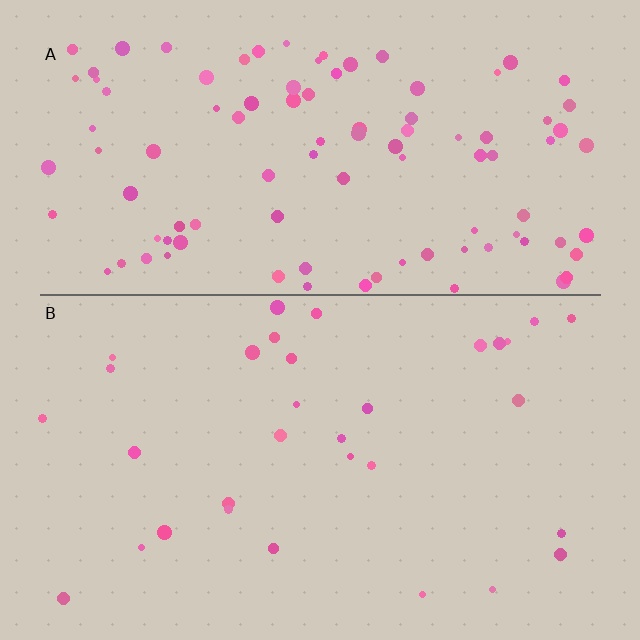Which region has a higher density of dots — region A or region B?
A (the top).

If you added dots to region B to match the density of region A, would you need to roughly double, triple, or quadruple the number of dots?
Approximately triple.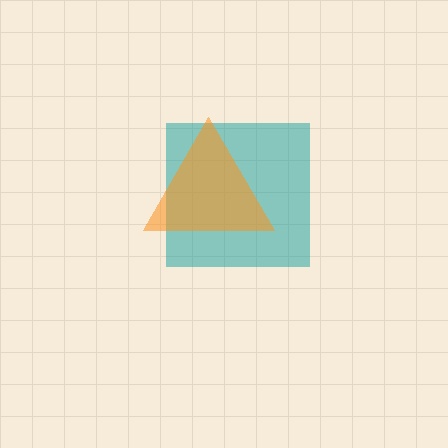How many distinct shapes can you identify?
There are 2 distinct shapes: a teal square, an orange triangle.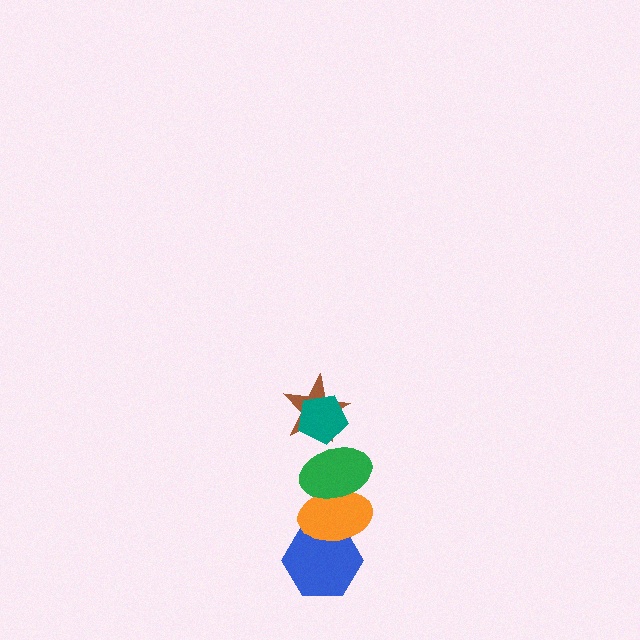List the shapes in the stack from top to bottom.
From top to bottom: the teal pentagon, the brown star, the green ellipse, the orange ellipse, the blue hexagon.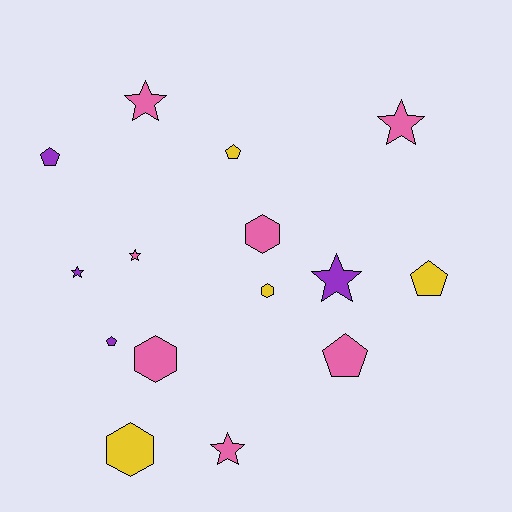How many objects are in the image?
There are 15 objects.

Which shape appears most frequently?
Star, with 6 objects.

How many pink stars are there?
There are 4 pink stars.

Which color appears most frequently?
Pink, with 7 objects.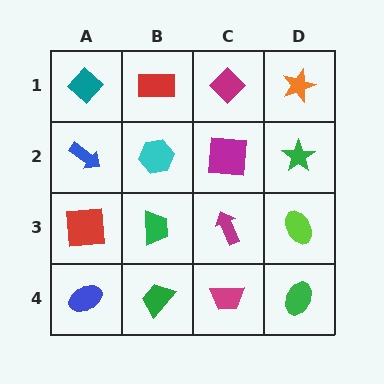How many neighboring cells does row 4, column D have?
2.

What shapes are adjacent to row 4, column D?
A lime ellipse (row 3, column D), a magenta trapezoid (row 4, column C).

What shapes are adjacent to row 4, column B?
A green trapezoid (row 3, column B), a blue ellipse (row 4, column A), a magenta trapezoid (row 4, column C).